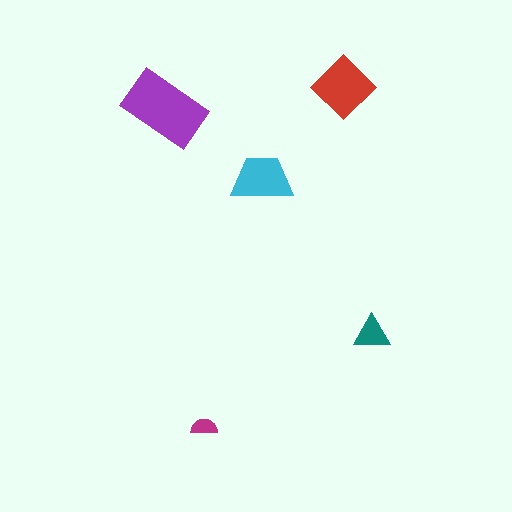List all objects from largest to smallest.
The purple rectangle, the red diamond, the cyan trapezoid, the teal triangle, the magenta semicircle.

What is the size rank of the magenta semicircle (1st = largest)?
5th.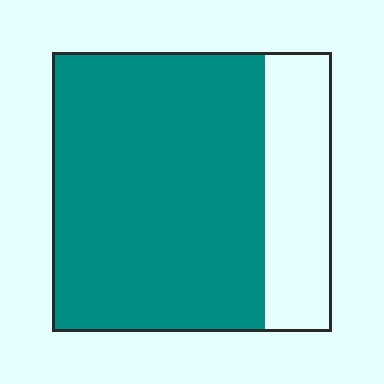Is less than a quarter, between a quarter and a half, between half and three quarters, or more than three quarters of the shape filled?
More than three quarters.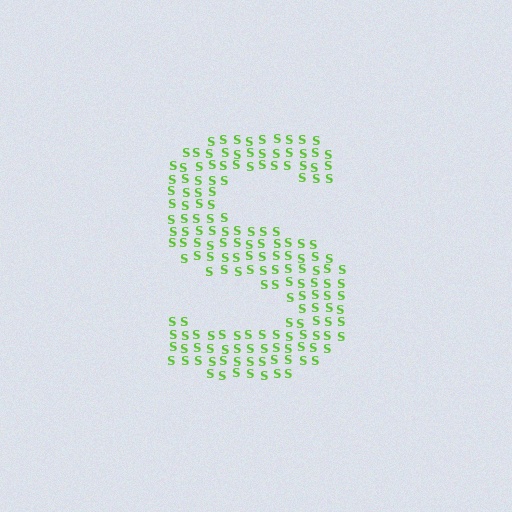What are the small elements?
The small elements are letter S's.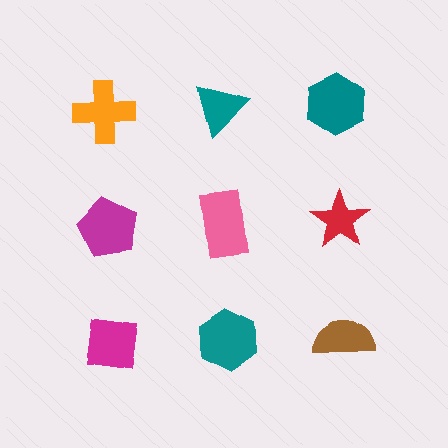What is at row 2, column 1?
A magenta pentagon.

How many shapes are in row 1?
3 shapes.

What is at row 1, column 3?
A teal hexagon.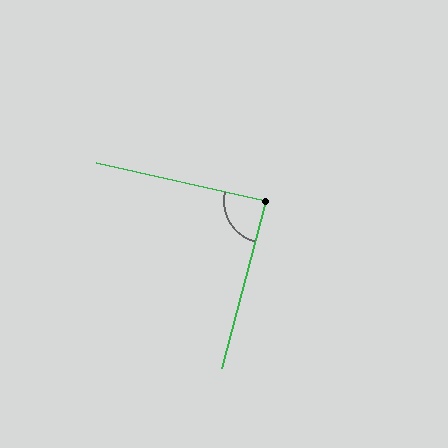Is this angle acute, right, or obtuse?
It is approximately a right angle.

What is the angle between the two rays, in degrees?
Approximately 88 degrees.